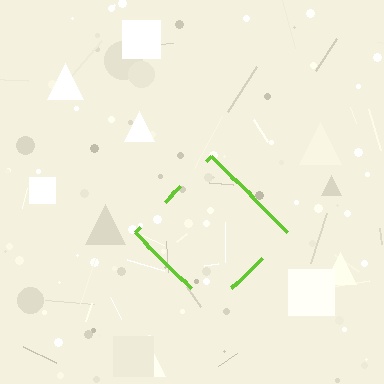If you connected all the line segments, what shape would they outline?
They would outline a diamond.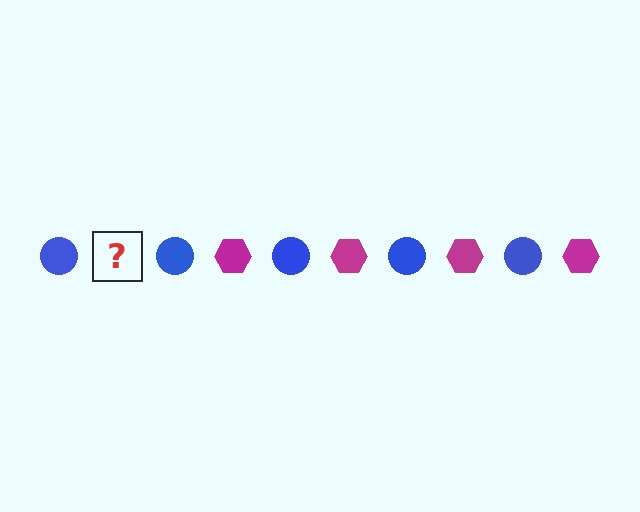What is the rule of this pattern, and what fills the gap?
The rule is that the pattern alternates between blue circle and magenta hexagon. The gap should be filled with a magenta hexagon.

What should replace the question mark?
The question mark should be replaced with a magenta hexagon.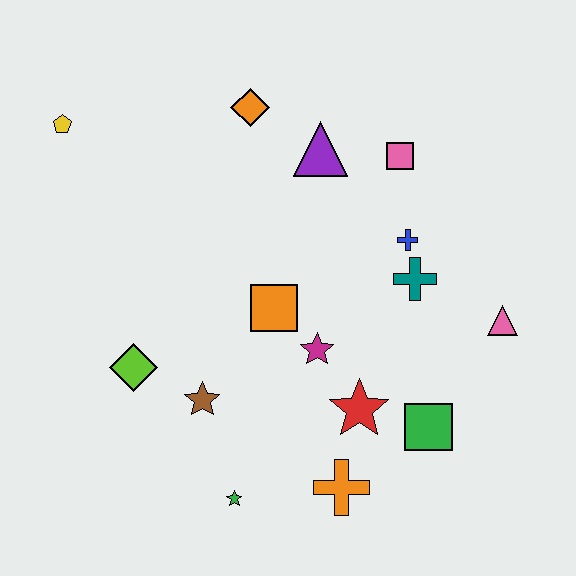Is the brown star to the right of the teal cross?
No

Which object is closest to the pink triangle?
The teal cross is closest to the pink triangle.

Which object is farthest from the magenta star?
The yellow pentagon is farthest from the magenta star.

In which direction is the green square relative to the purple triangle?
The green square is below the purple triangle.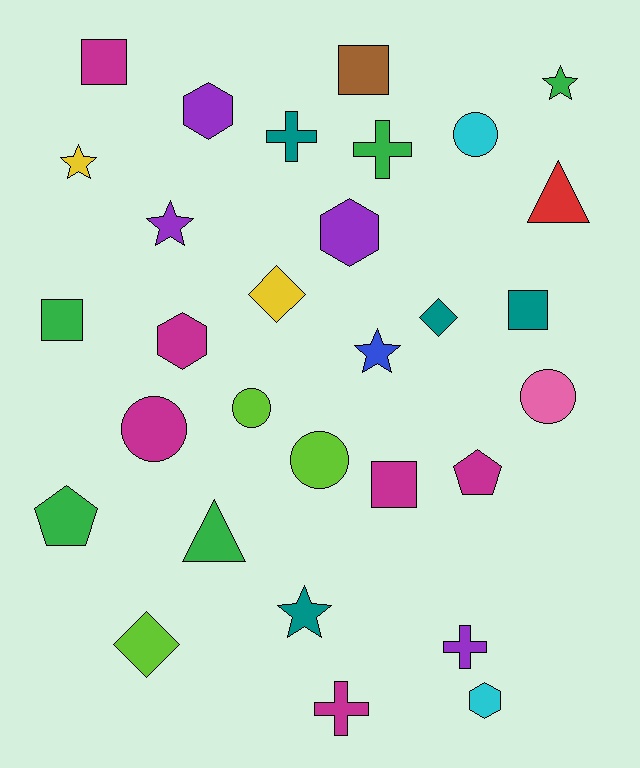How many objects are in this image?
There are 30 objects.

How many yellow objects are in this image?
There are 2 yellow objects.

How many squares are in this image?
There are 5 squares.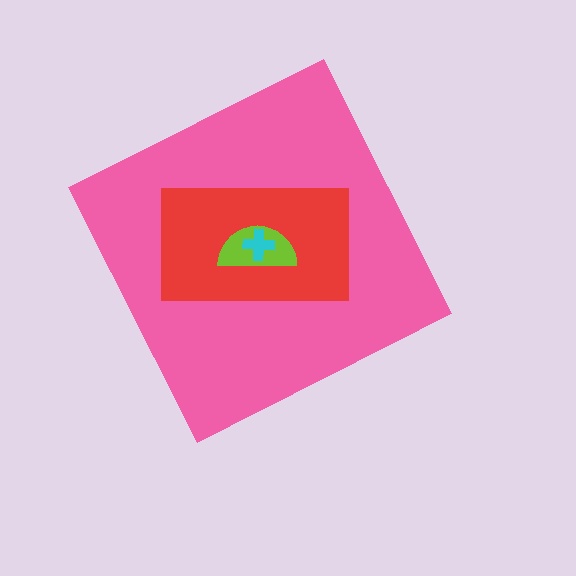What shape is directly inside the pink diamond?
The red rectangle.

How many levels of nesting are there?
4.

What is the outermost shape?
The pink diamond.